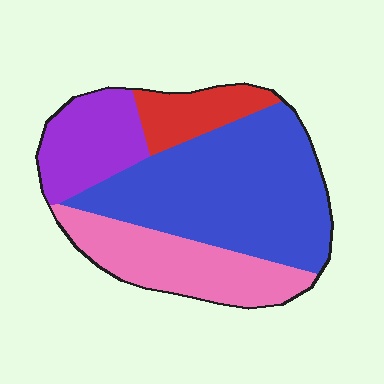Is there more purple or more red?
Purple.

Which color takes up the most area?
Blue, at roughly 50%.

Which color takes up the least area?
Red, at roughly 10%.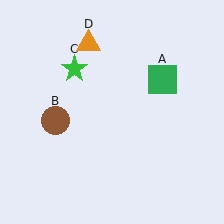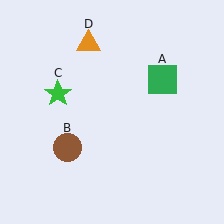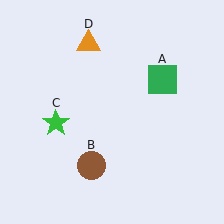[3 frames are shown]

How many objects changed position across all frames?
2 objects changed position: brown circle (object B), green star (object C).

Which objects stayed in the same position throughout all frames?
Green square (object A) and orange triangle (object D) remained stationary.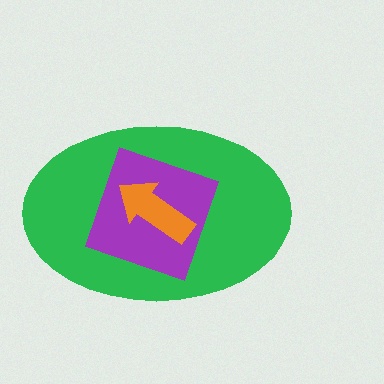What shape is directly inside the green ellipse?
The purple square.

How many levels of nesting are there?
3.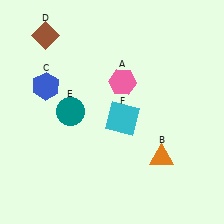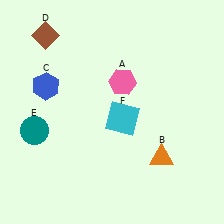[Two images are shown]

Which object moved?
The teal circle (E) moved left.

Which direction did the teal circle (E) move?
The teal circle (E) moved left.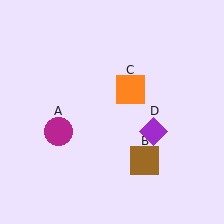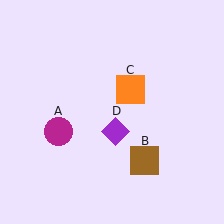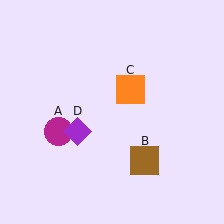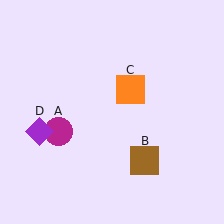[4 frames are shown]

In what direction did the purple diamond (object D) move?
The purple diamond (object D) moved left.